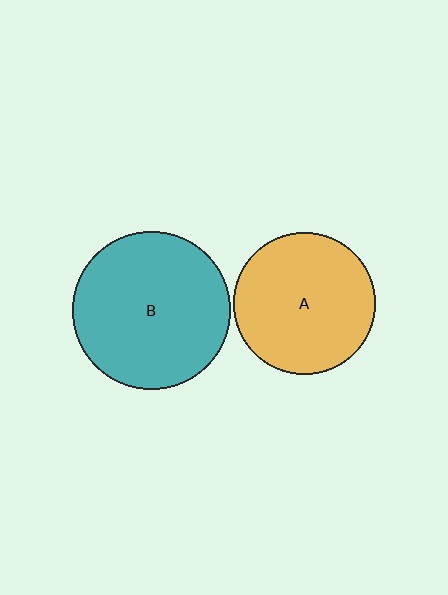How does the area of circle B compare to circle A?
Approximately 1.2 times.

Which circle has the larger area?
Circle B (teal).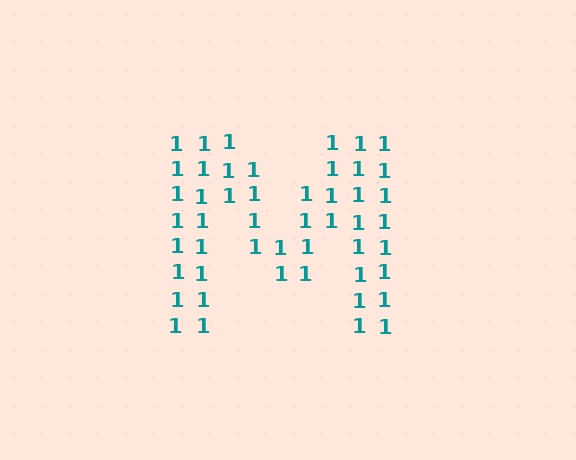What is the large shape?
The large shape is the letter M.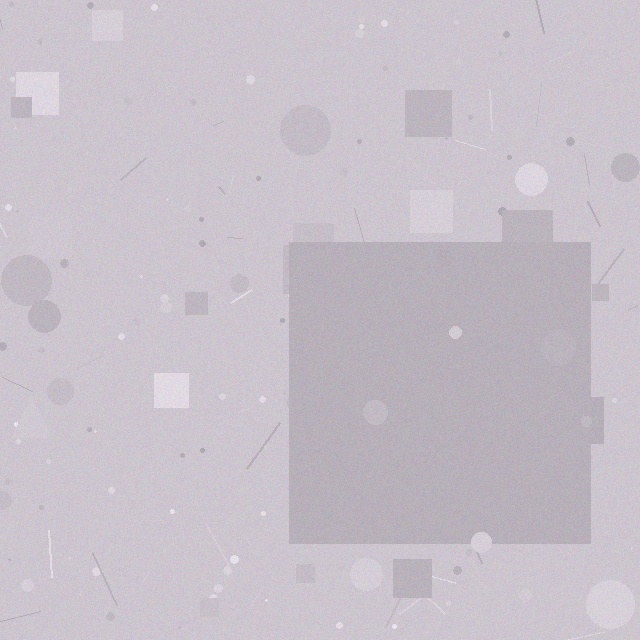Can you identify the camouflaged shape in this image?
The camouflaged shape is a square.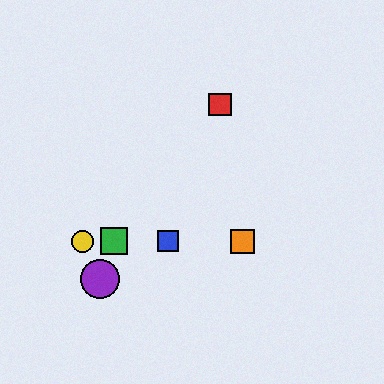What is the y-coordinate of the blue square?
The blue square is at y≈241.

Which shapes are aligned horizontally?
The blue square, the green square, the yellow circle, the orange square are aligned horizontally.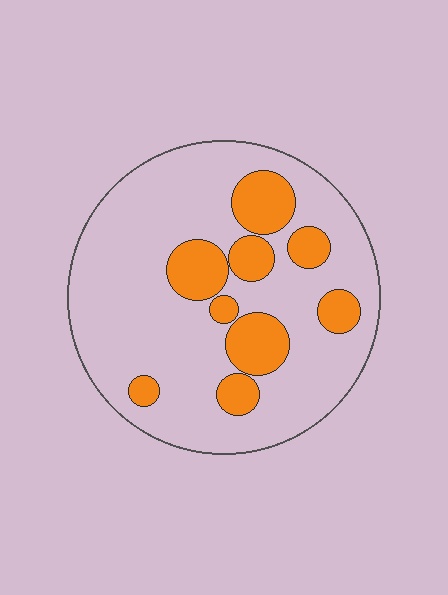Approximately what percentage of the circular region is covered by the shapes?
Approximately 20%.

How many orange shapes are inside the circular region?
9.